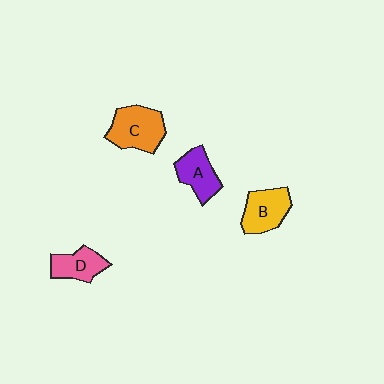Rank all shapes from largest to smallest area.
From largest to smallest: C (orange), B (yellow), A (purple), D (pink).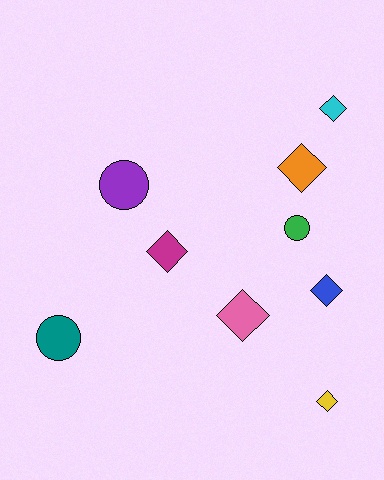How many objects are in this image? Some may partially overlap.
There are 9 objects.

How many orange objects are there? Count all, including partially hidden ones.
There is 1 orange object.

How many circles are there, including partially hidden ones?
There are 3 circles.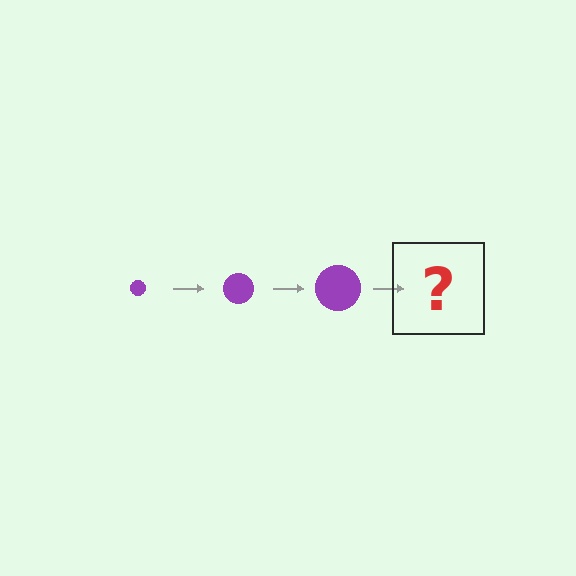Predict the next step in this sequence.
The next step is a purple circle, larger than the previous one.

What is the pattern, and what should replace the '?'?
The pattern is that the circle gets progressively larger each step. The '?' should be a purple circle, larger than the previous one.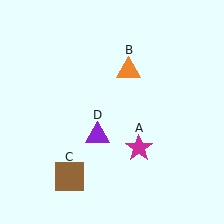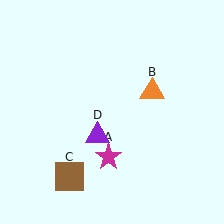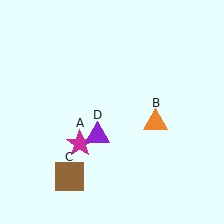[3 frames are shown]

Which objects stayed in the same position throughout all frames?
Brown square (object C) and purple triangle (object D) remained stationary.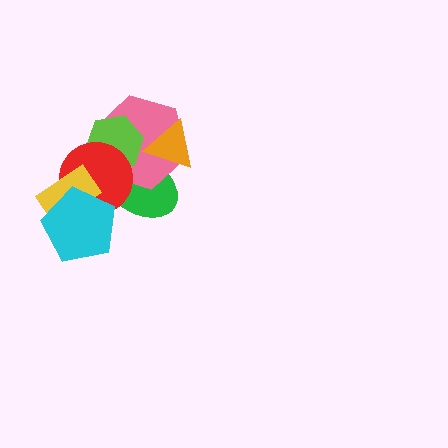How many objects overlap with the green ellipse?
5 objects overlap with the green ellipse.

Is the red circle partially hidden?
Yes, it is partially covered by another shape.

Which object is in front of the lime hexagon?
The red circle is in front of the lime hexagon.